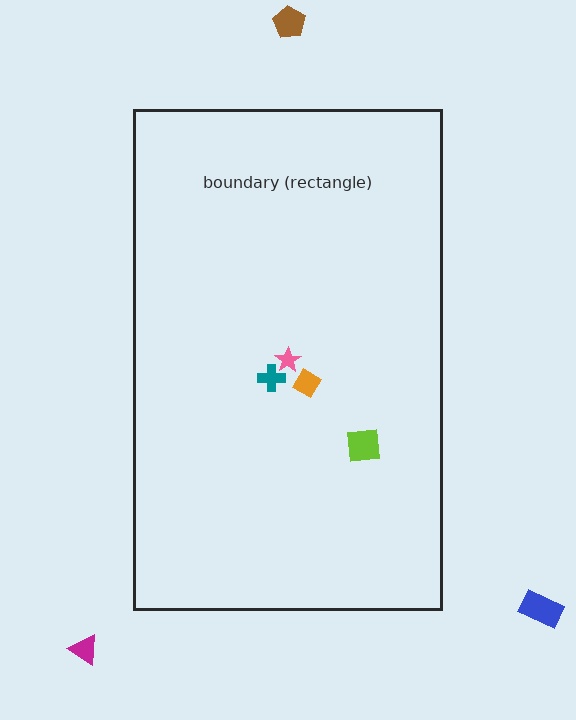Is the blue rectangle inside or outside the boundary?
Outside.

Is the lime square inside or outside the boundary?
Inside.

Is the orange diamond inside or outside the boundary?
Inside.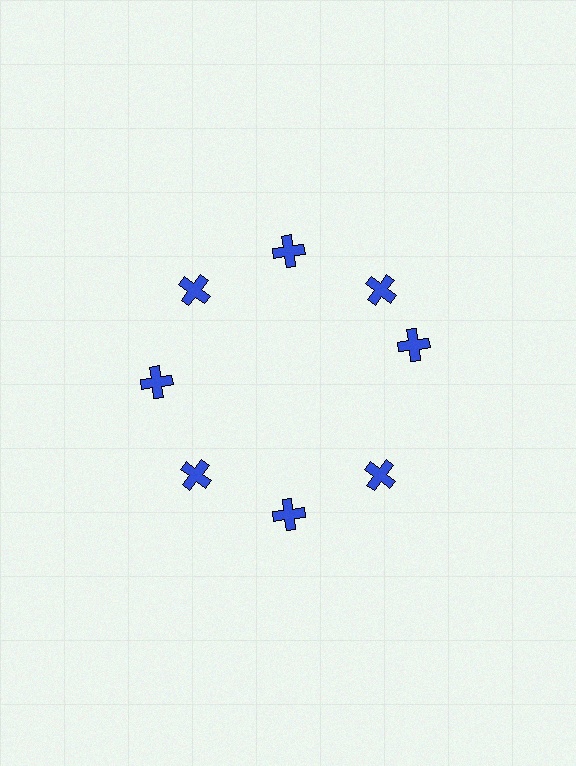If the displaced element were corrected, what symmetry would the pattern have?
It would have 8-fold rotational symmetry — the pattern would map onto itself every 45 degrees.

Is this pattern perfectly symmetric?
No. The 8 blue crosses are arranged in a ring, but one element near the 3 o'clock position is rotated out of alignment along the ring, breaking the 8-fold rotational symmetry.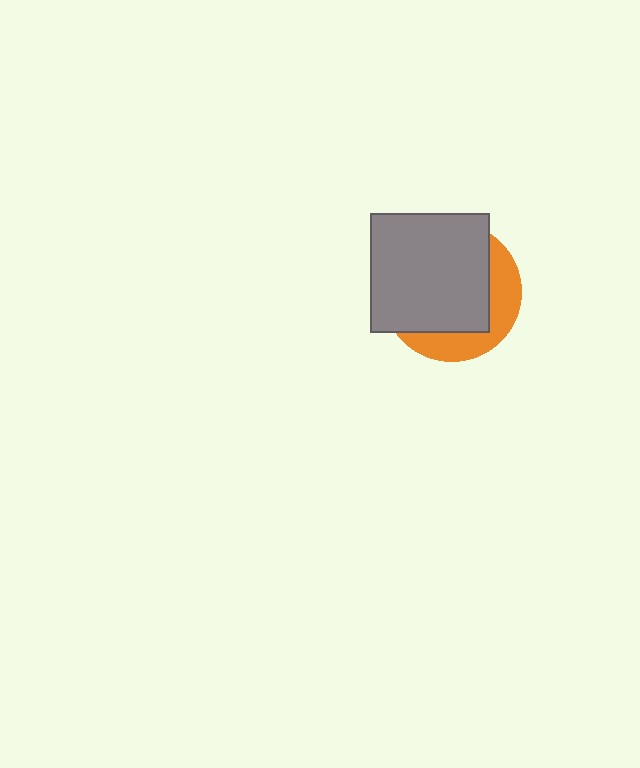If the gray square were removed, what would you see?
You would see the complete orange circle.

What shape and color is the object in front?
The object in front is a gray square.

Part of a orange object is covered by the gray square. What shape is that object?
It is a circle.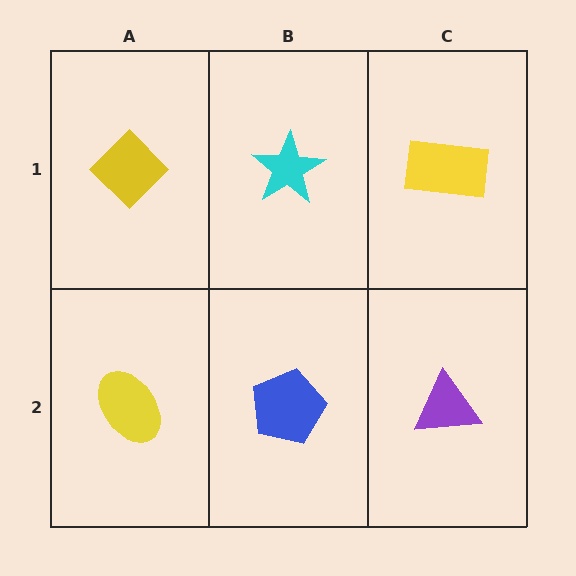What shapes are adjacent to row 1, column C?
A purple triangle (row 2, column C), a cyan star (row 1, column B).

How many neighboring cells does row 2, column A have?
2.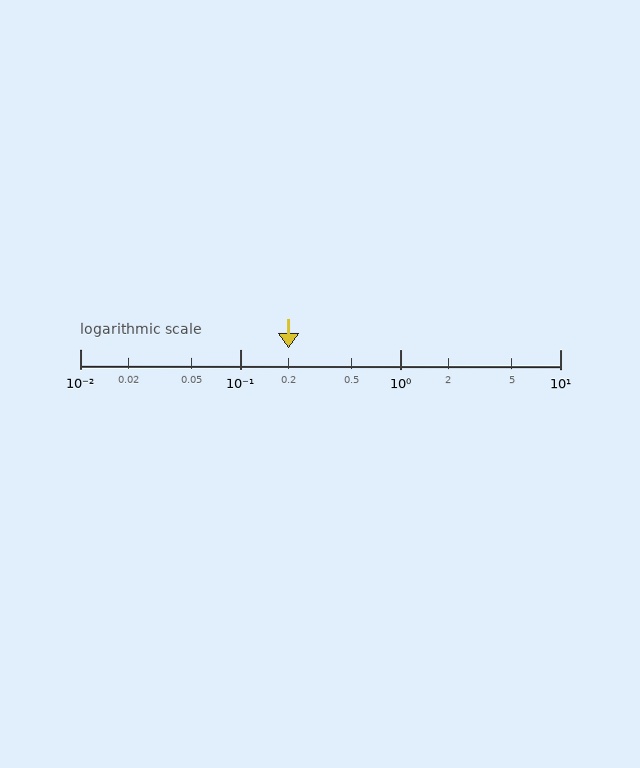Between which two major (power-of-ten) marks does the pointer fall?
The pointer is between 0.1 and 1.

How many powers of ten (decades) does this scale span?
The scale spans 3 decades, from 0.01 to 10.